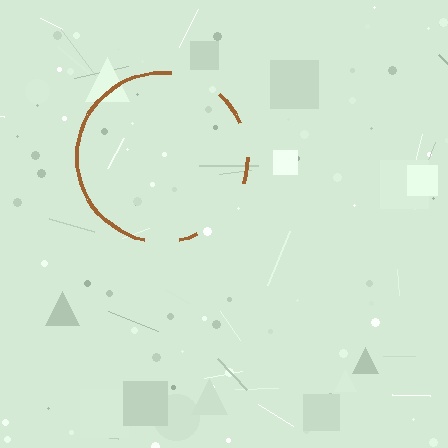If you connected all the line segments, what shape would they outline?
They would outline a circle.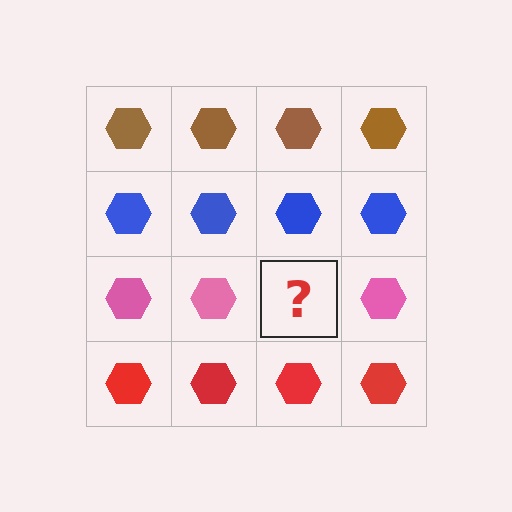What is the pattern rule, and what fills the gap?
The rule is that each row has a consistent color. The gap should be filled with a pink hexagon.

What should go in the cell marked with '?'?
The missing cell should contain a pink hexagon.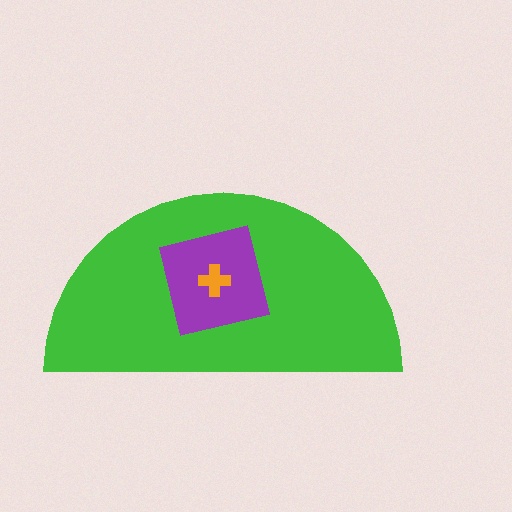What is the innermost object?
The orange cross.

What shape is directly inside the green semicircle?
The purple square.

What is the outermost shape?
The green semicircle.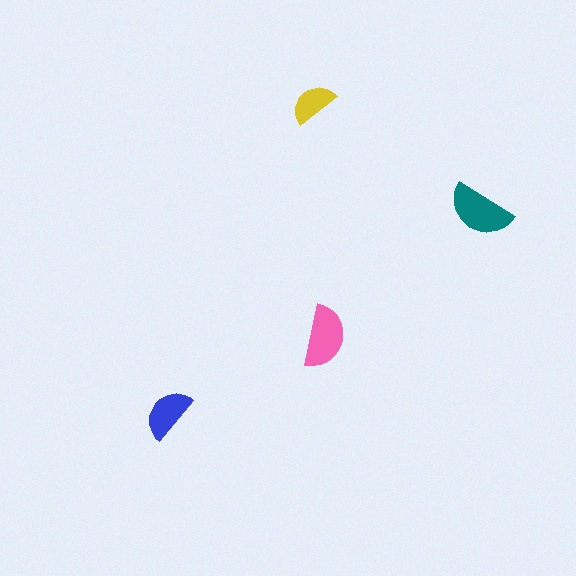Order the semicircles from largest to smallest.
the teal one, the pink one, the blue one, the yellow one.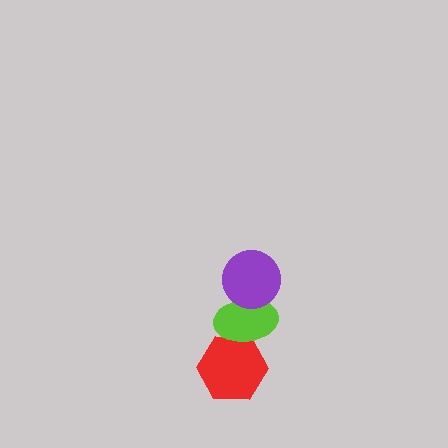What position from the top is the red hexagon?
The red hexagon is 3rd from the top.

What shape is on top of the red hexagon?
The lime ellipse is on top of the red hexagon.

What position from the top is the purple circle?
The purple circle is 1st from the top.